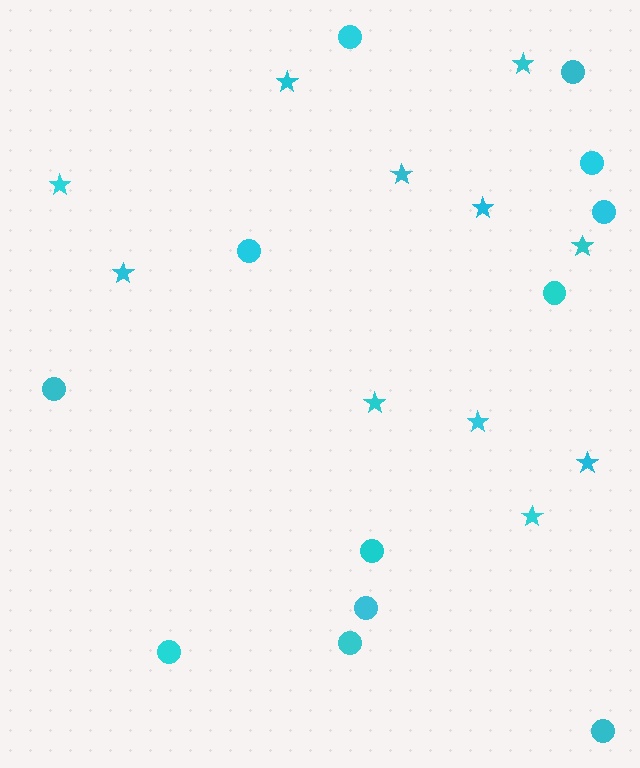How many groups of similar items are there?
There are 2 groups: one group of stars (11) and one group of circles (12).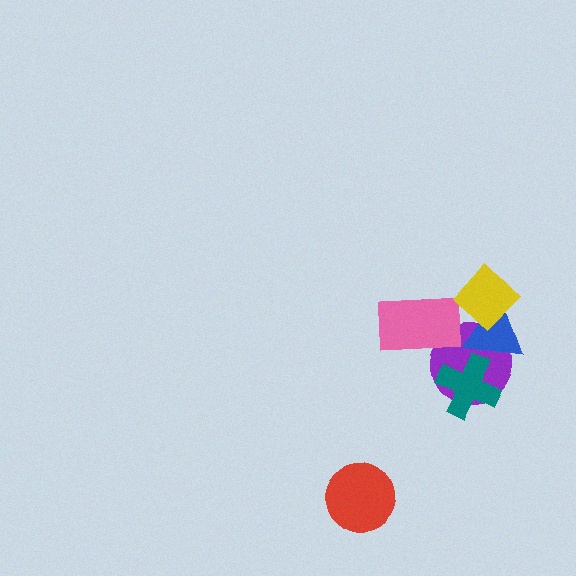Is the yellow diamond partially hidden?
No, no other shape covers it.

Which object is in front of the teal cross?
The blue triangle is in front of the teal cross.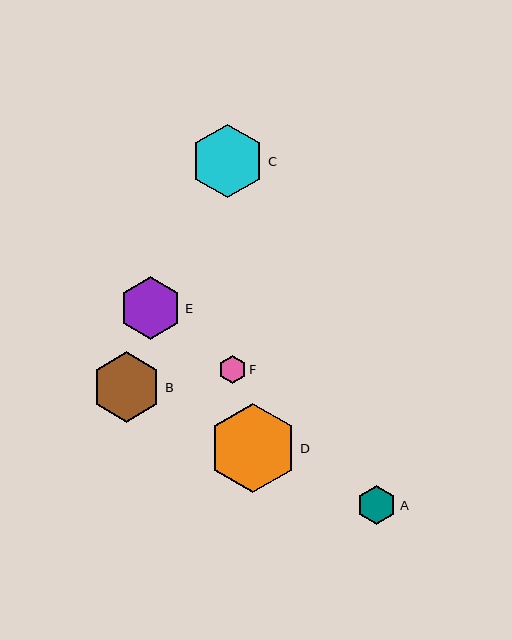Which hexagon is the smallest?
Hexagon F is the smallest with a size of approximately 28 pixels.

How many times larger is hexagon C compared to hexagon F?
Hexagon C is approximately 2.7 times the size of hexagon F.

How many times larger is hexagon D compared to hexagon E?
Hexagon D is approximately 1.4 times the size of hexagon E.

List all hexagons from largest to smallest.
From largest to smallest: D, C, B, E, A, F.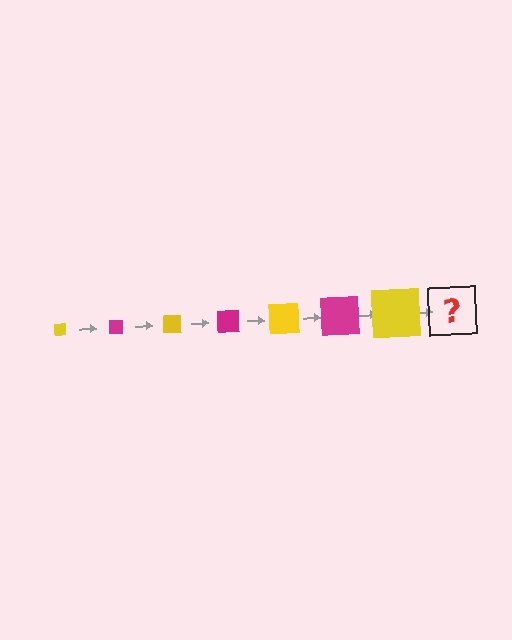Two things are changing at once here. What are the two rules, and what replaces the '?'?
The two rules are that the square grows larger each step and the color cycles through yellow and magenta. The '?' should be a magenta square, larger than the previous one.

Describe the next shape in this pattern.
It should be a magenta square, larger than the previous one.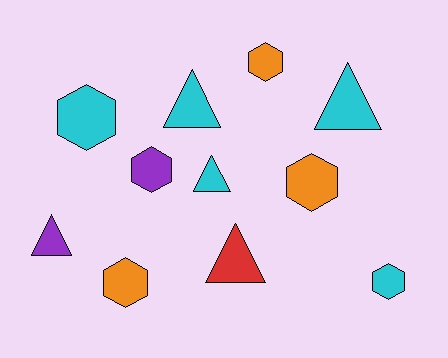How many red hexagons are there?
There are no red hexagons.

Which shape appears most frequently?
Hexagon, with 6 objects.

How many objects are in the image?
There are 11 objects.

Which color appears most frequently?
Cyan, with 5 objects.